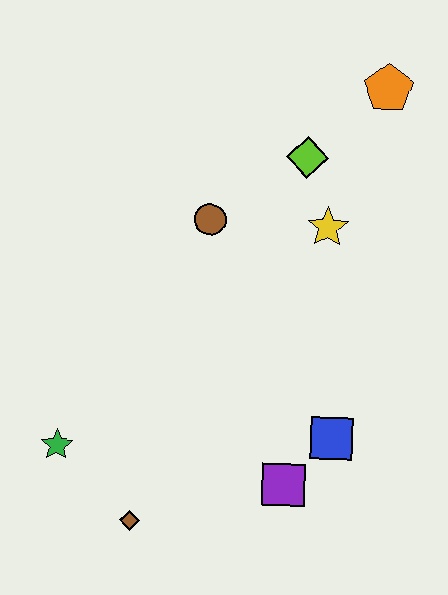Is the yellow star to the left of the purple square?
No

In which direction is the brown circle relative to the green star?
The brown circle is above the green star.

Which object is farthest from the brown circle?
The brown diamond is farthest from the brown circle.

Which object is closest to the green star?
The brown diamond is closest to the green star.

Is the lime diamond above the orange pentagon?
No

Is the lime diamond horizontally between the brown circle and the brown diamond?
No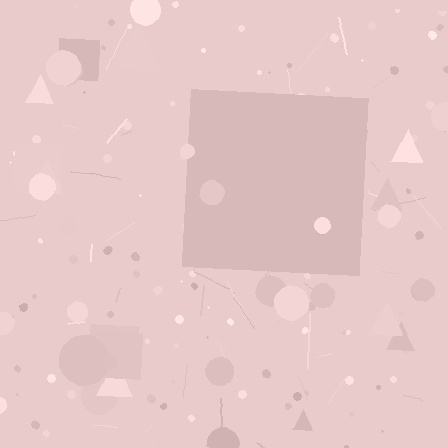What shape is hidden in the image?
A square is hidden in the image.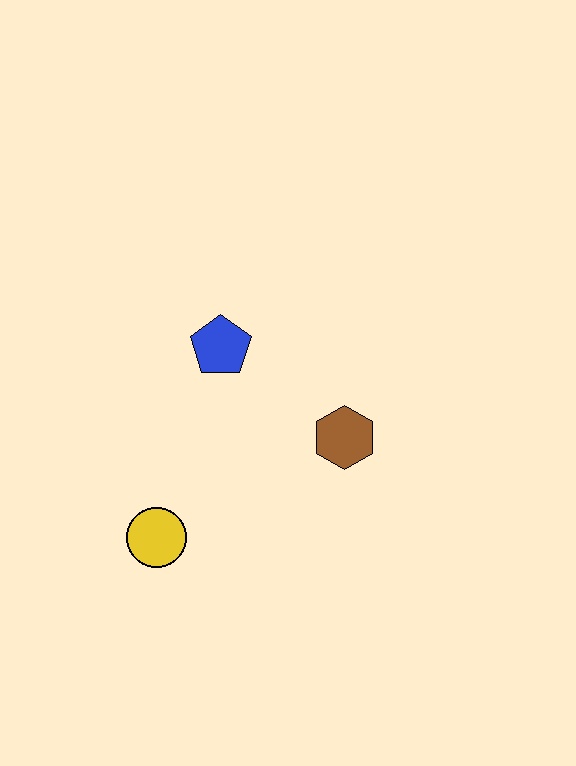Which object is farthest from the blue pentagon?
The yellow circle is farthest from the blue pentagon.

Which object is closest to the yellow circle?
The blue pentagon is closest to the yellow circle.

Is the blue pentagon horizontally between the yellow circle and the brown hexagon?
Yes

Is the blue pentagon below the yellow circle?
No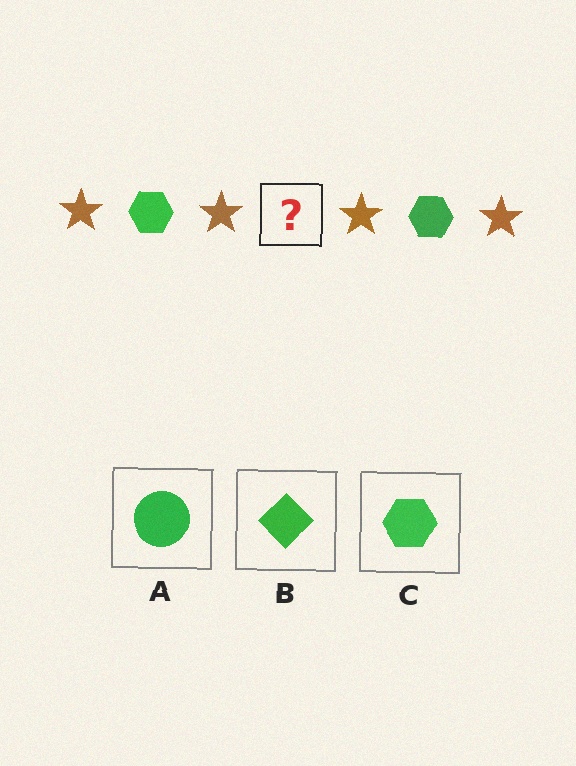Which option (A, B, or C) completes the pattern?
C.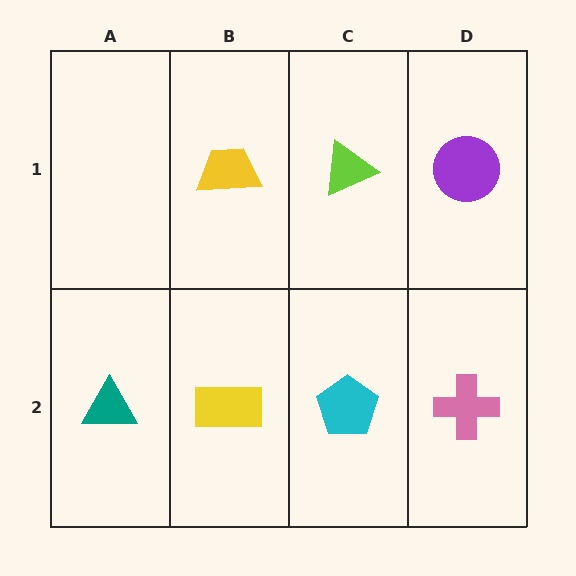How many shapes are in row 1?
3 shapes.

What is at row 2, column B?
A yellow rectangle.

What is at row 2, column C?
A cyan pentagon.